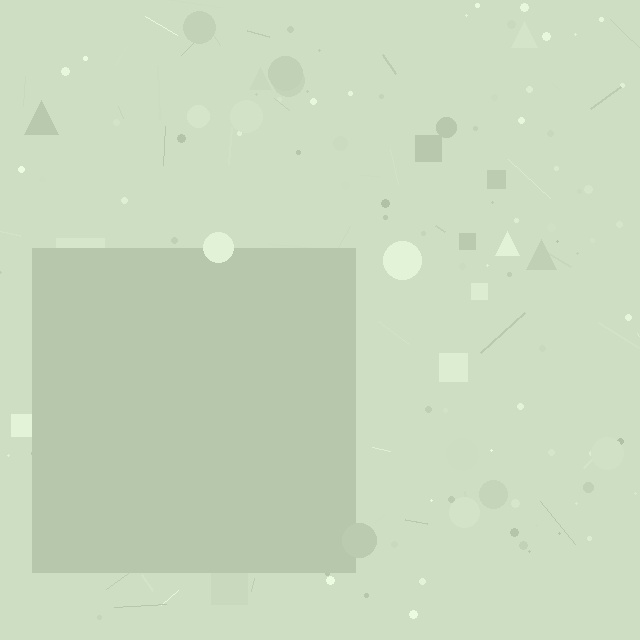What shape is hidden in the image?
A square is hidden in the image.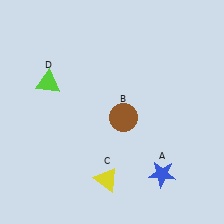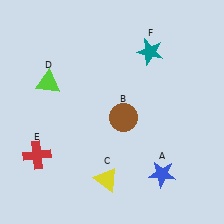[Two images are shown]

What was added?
A red cross (E), a teal star (F) were added in Image 2.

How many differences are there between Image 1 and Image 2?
There are 2 differences between the two images.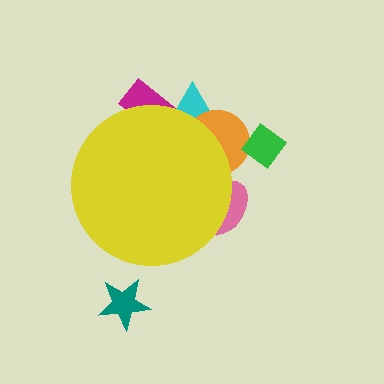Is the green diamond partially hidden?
No, the green diamond is fully visible.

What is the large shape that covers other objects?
A yellow circle.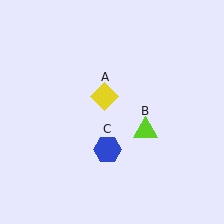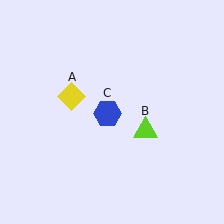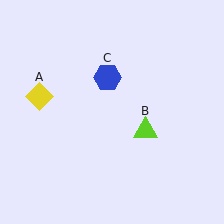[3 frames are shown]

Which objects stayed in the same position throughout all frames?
Lime triangle (object B) remained stationary.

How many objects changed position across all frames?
2 objects changed position: yellow diamond (object A), blue hexagon (object C).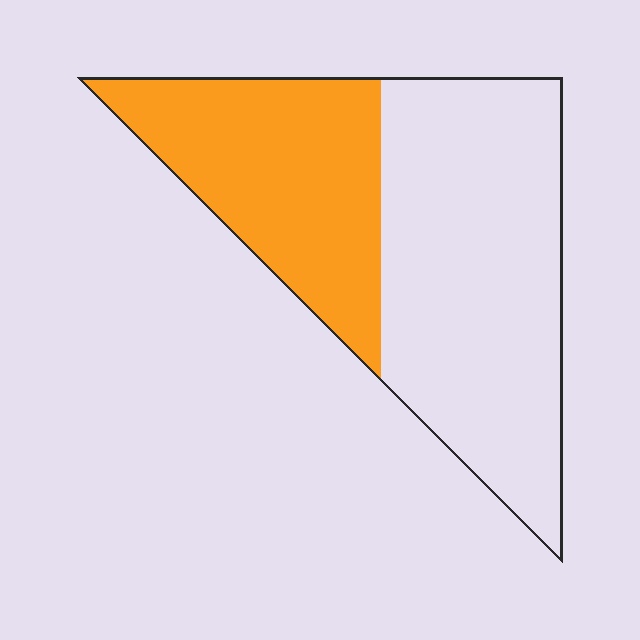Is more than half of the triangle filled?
No.